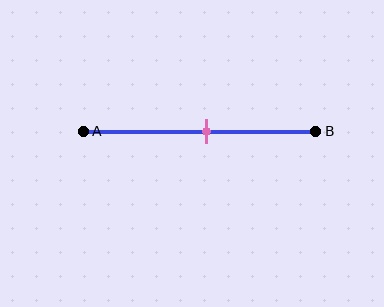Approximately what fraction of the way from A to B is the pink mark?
The pink mark is approximately 55% of the way from A to B.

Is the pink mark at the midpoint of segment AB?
No, the mark is at about 55% from A, not at the 50% midpoint.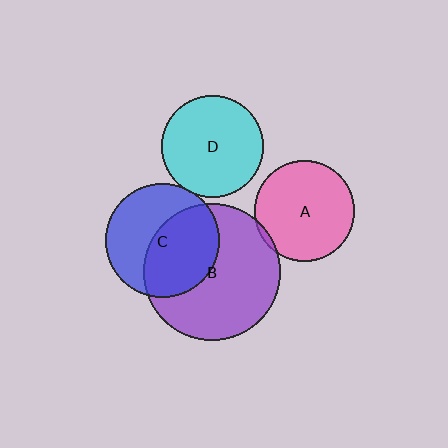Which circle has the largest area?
Circle B (purple).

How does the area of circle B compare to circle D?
Approximately 1.8 times.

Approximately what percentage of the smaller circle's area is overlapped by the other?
Approximately 50%.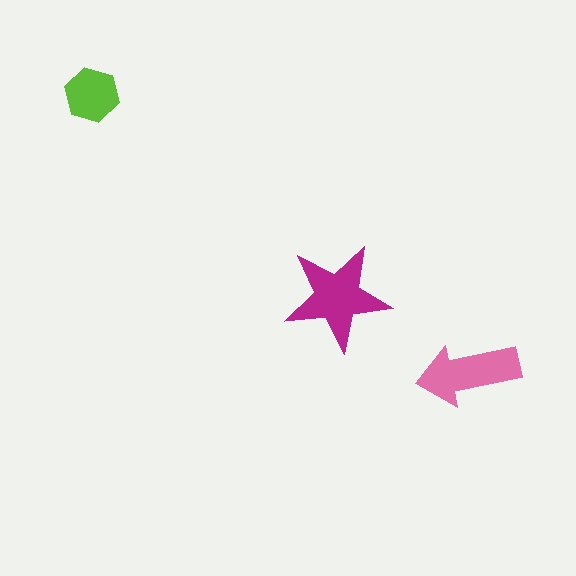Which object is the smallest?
The lime hexagon.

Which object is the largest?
The magenta star.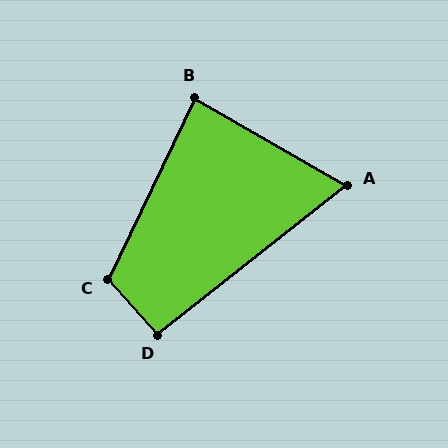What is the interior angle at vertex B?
Approximately 86 degrees (approximately right).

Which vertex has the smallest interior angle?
A, at approximately 68 degrees.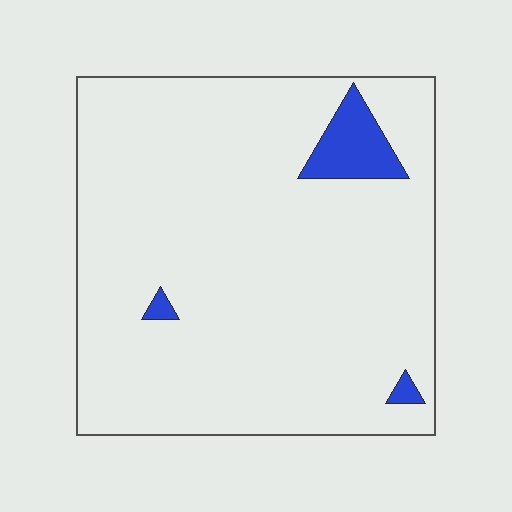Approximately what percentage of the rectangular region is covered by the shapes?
Approximately 5%.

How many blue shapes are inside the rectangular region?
3.